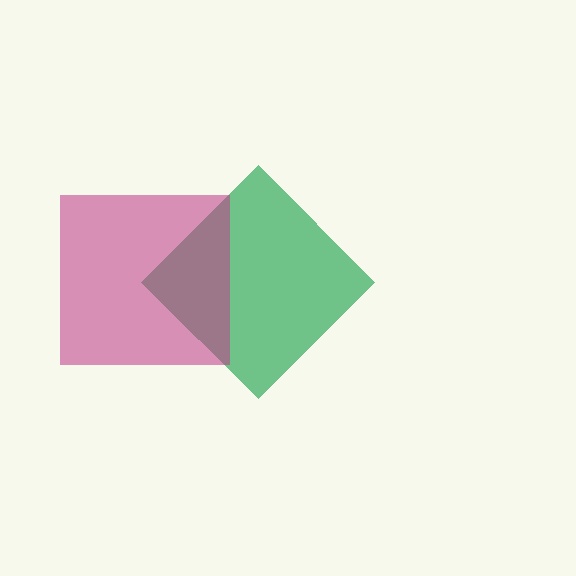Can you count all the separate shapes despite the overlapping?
Yes, there are 2 separate shapes.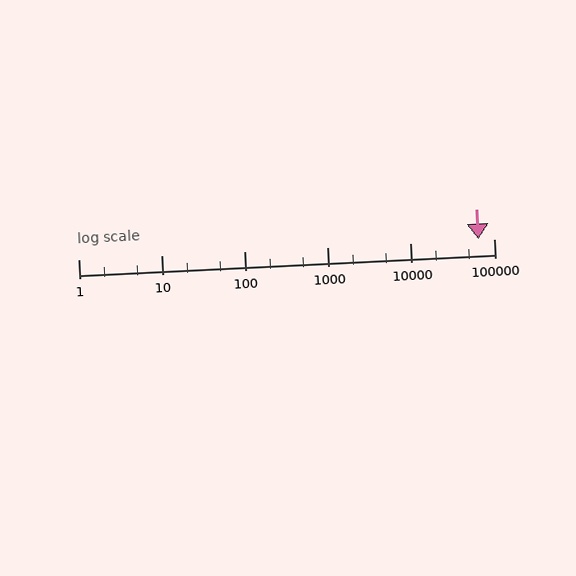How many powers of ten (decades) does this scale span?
The scale spans 5 decades, from 1 to 100000.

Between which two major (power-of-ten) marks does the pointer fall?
The pointer is between 10000 and 100000.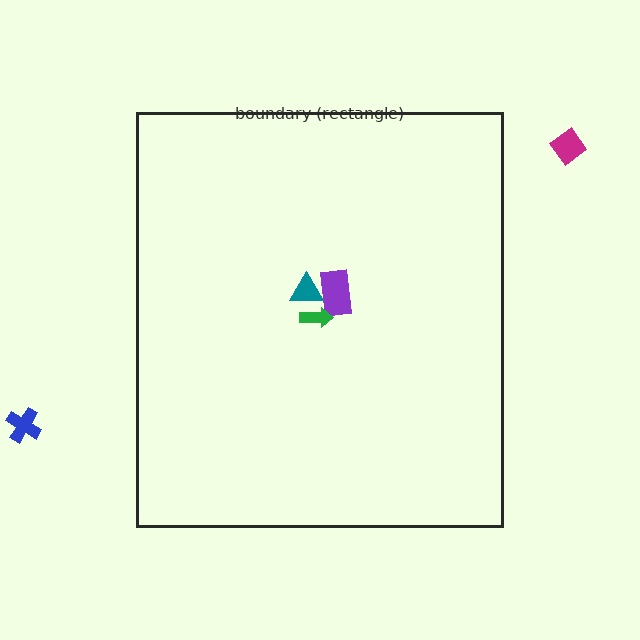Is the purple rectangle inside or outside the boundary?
Inside.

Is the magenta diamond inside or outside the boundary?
Outside.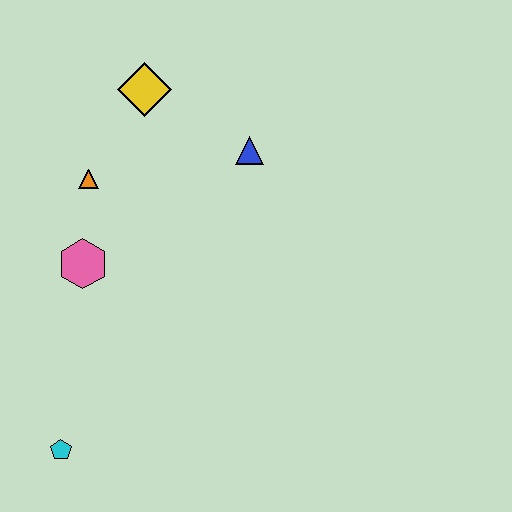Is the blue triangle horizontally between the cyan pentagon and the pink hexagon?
No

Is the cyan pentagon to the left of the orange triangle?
Yes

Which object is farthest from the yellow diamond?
The cyan pentagon is farthest from the yellow diamond.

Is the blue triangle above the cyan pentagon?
Yes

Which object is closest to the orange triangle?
The pink hexagon is closest to the orange triangle.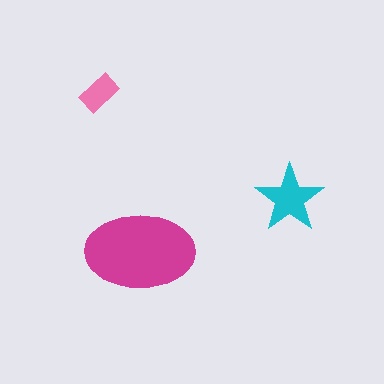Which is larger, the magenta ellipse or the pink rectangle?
The magenta ellipse.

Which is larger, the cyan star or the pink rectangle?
The cyan star.